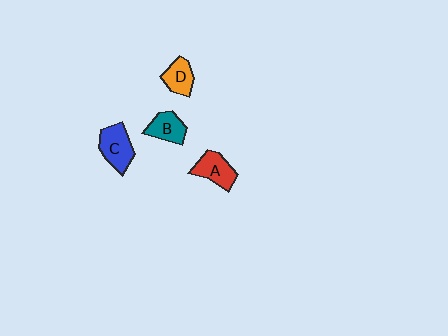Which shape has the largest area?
Shape C (blue).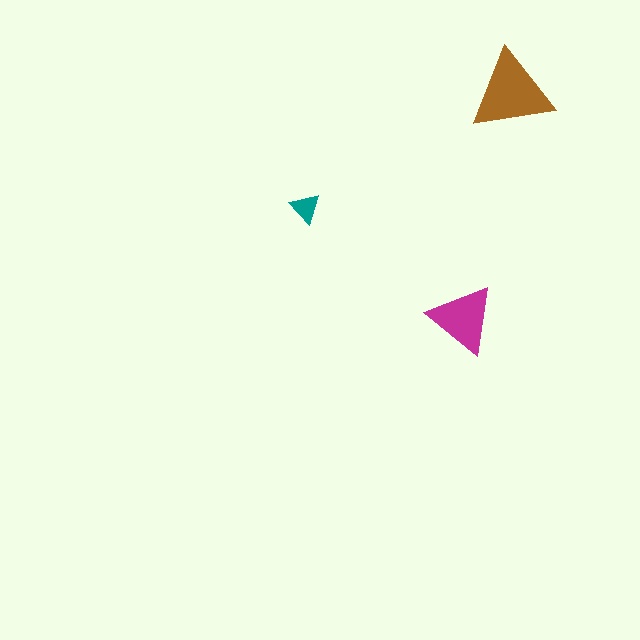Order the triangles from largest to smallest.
the brown one, the magenta one, the teal one.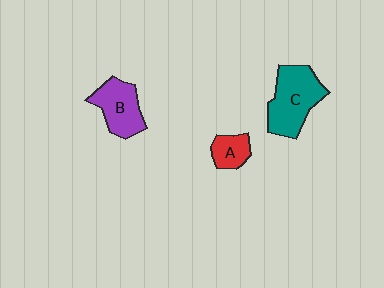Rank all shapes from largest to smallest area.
From largest to smallest: C (teal), B (purple), A (red).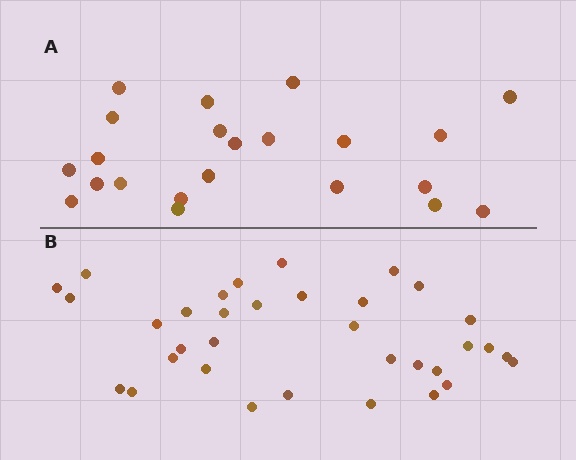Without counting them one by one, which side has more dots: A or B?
Region B (the bottom region) has more dots.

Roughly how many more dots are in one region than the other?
Region B has roughly 12 or so more dots than region A.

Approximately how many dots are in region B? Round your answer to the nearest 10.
About 30 dots. (The exact count is 34, which rounds to 30.)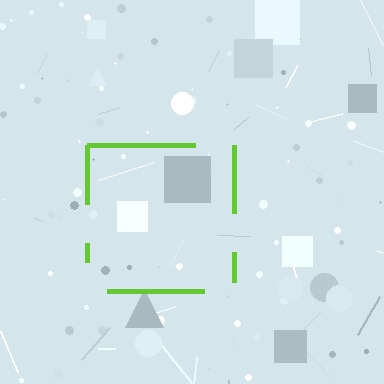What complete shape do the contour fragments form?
The contour fragments form a square.